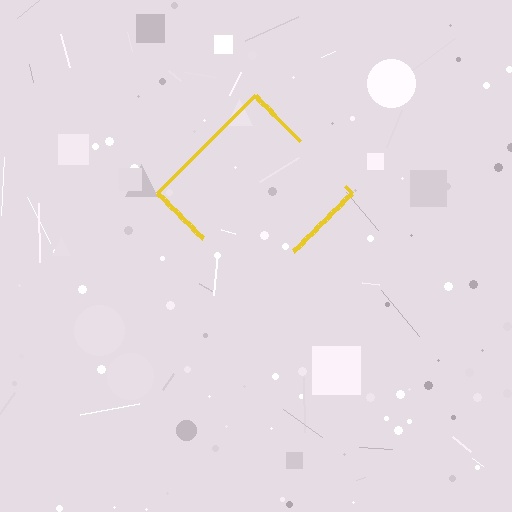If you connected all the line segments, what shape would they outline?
They would outline a diamond.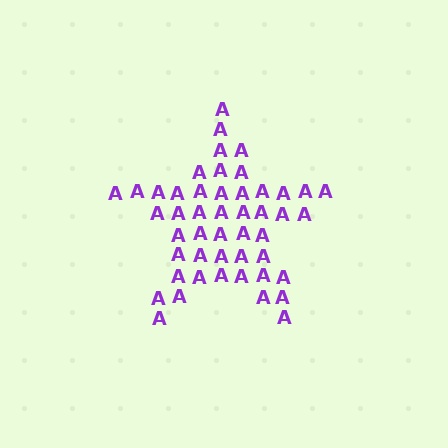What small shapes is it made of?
It is made of small letter A's.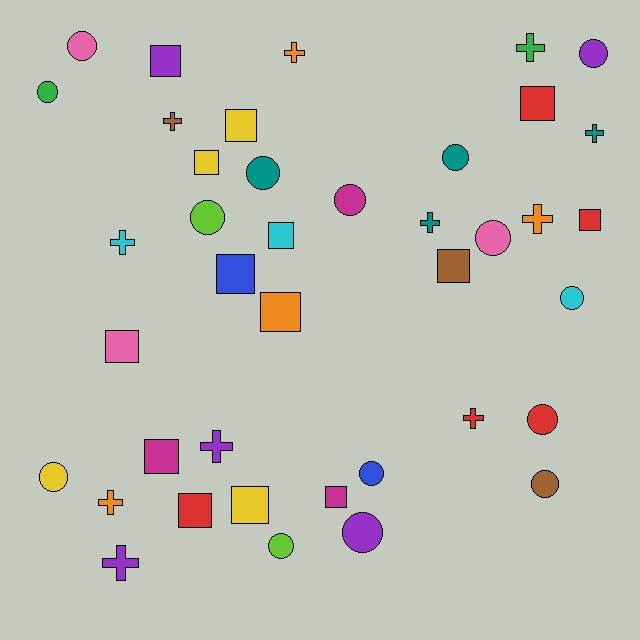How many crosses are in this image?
There are 11 crosses.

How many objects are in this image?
There are 40 objects.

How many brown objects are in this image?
There are 3 brown objects.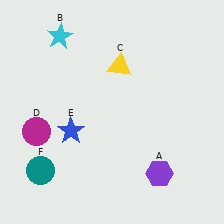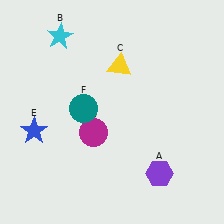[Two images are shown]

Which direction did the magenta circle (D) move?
The magenta circle (D) moved right.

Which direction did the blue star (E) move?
The blue star (E) moved left.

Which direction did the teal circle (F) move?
The teal circle (F) moved up.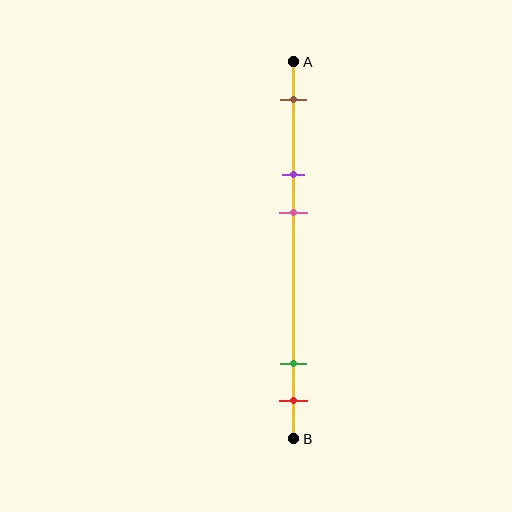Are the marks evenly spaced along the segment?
No, the marks are not evenly spaced.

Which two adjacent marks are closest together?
The green and red marks are the closest adjacent pair.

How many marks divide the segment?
There are 5 marks dividing the segment.